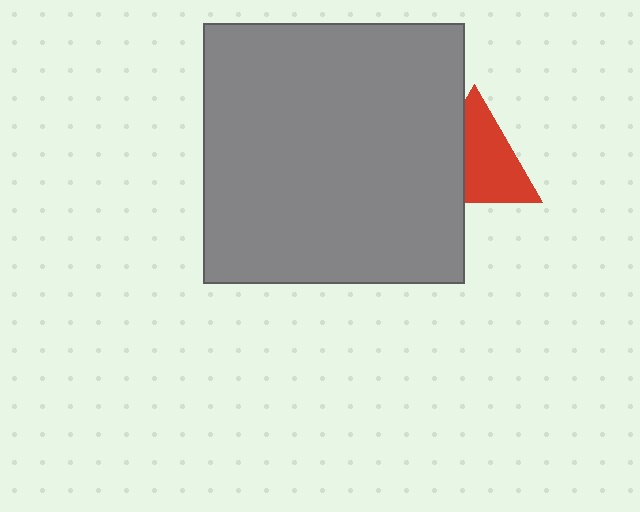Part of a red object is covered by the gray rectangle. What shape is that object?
It is a triangle.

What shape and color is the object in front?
The object in front is a gray rectangle.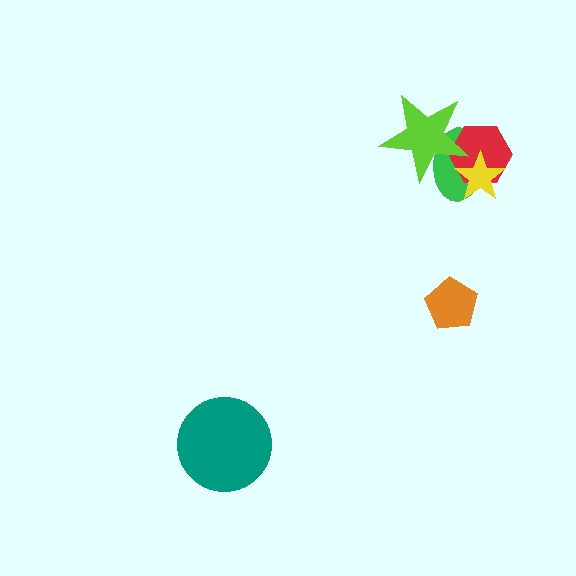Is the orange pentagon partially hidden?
No, no other shape covers it.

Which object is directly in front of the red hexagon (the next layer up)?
The yellow star is directly in front of the red hexagon.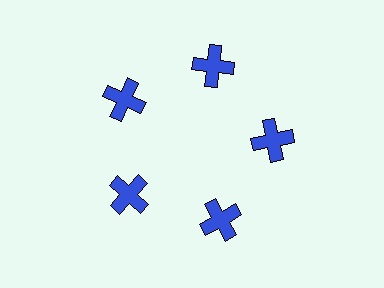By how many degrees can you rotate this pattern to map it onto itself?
The pattern maps onto itself every 72 degrees of rotation.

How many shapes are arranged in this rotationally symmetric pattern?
There are 5 shapes, arranged in 5 groups of 1.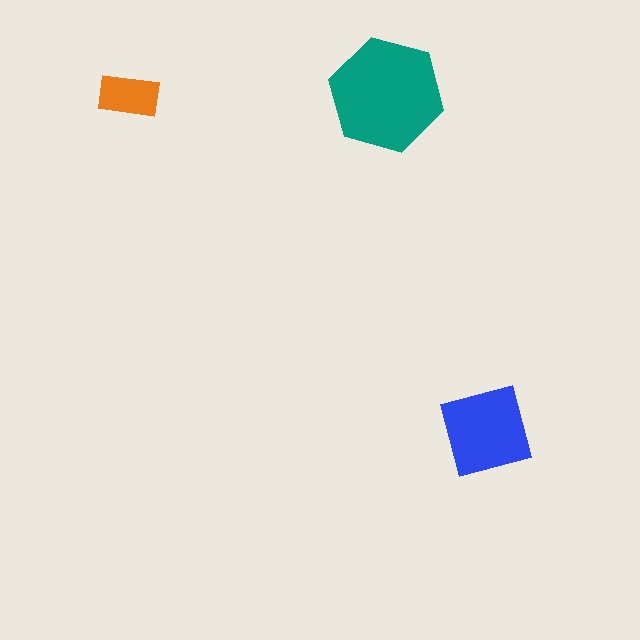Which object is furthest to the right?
The blue square is rightmost.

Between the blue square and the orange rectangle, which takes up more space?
The blue square.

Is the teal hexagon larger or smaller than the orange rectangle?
Larger.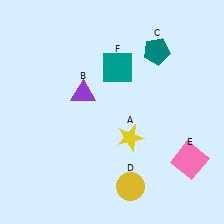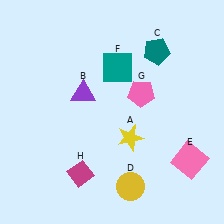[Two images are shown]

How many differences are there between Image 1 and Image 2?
There are 2 differences between the two images.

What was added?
A pink pentagon (G), a magenta diamond (H) were added in Image 2.